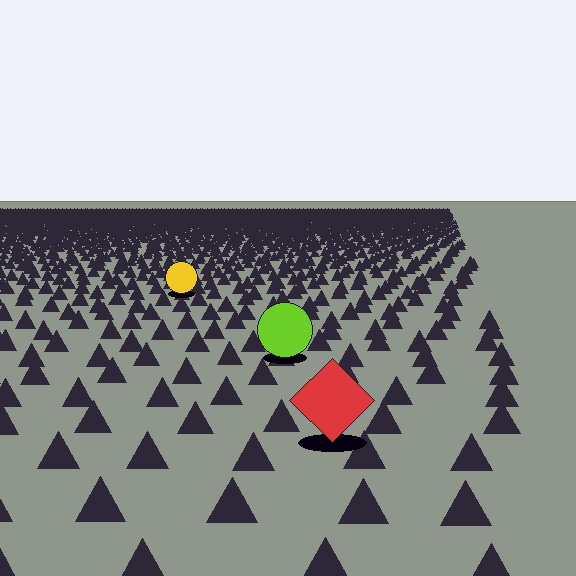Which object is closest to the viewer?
The red diamond is closest. The texture marks near it are larger and more spread out.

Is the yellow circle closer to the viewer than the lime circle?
No. The lime circle is closer — you can tell from the texture gradient: the ground texture is coarser near it.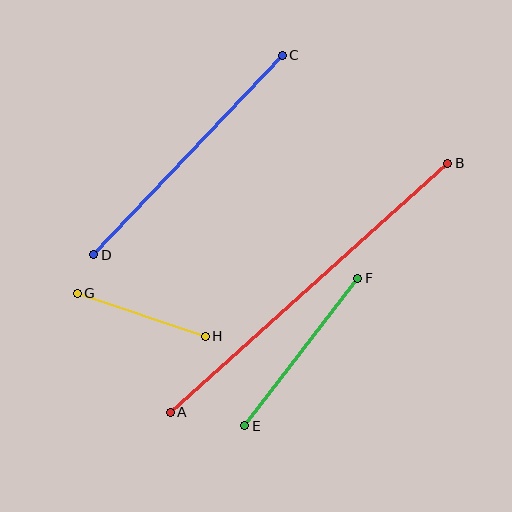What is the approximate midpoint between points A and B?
The midpoint is at approximately (309, 288) pixels.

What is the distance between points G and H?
The distance is approximately 135 pixels.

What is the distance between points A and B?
The distance is approximately 373 pixels.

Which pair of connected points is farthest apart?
Points A and B are farthest apart.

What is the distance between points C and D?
The distance is approximately 274 pixels.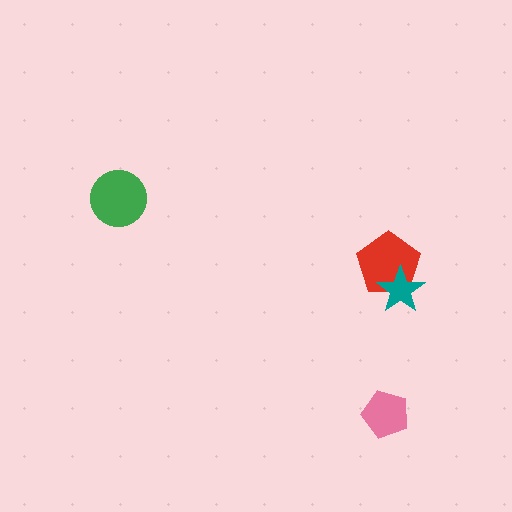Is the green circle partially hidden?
No, no other shape covers it.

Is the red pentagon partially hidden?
Yes, it is partially covered by another shape.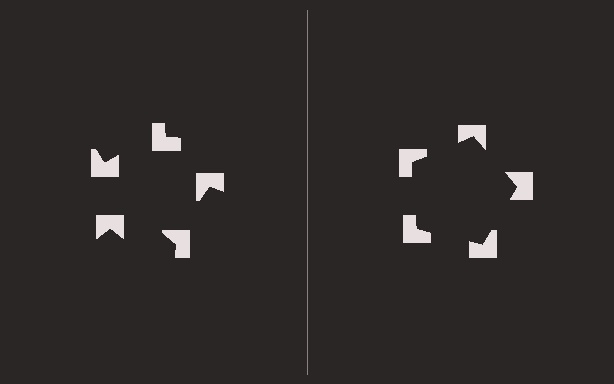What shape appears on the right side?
An illusory pentagon.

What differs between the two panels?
The notched squares are positioned identically on both sides; only the wedge orientations differ. On the right they align to a pentagon; on the left they are misaligned.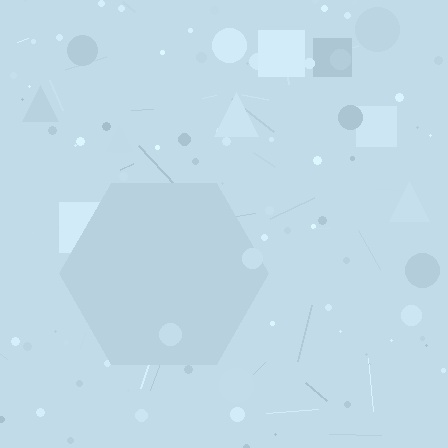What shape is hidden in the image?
A hexagon is hidden in the image.